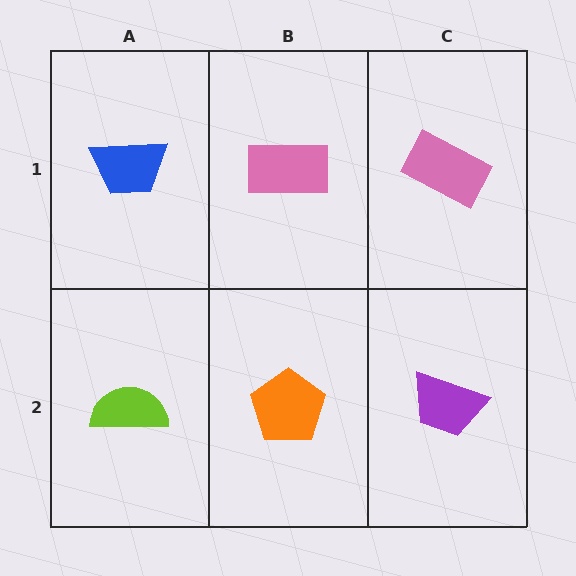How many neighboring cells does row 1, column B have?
3.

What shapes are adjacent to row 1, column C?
A purple trapezoid (row 2, column C), a pink rectangle (row 1, column B).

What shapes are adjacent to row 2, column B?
A pink rectangle (row 1, column B), a lime semicircle (row 2, column A), a purple trapezoid (row 2, column C).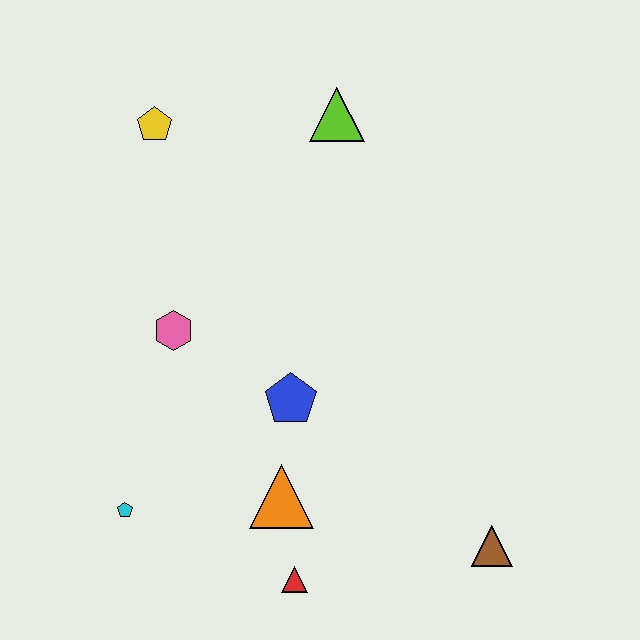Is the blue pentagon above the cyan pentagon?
Yes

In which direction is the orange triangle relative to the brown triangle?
The orange triangle is to the left of the brown triangle.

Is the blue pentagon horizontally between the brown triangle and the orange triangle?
Yes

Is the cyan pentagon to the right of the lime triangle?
No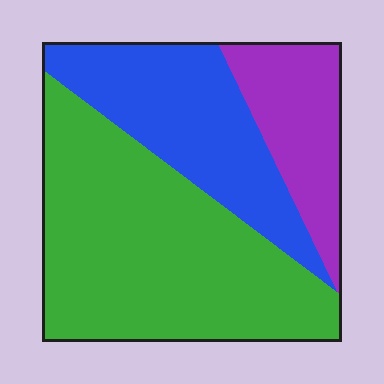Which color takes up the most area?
Green, at roughly 55%.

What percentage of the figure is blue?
Blue takes up about one quarter (1/4) of the figure.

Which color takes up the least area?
Purple, at roughly 20%.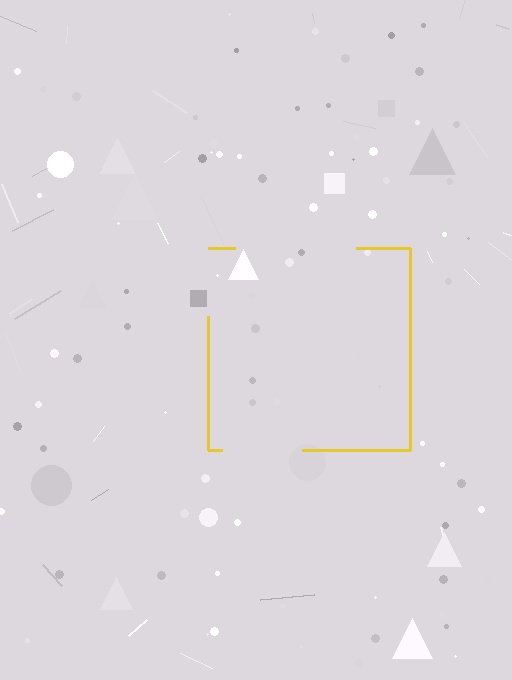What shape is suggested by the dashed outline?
The dashed outline suggests a square.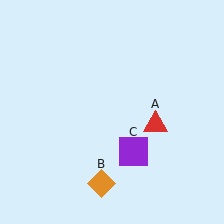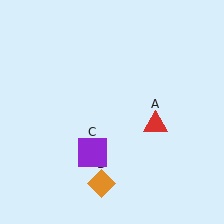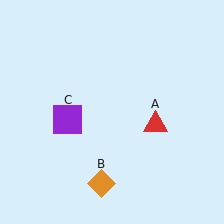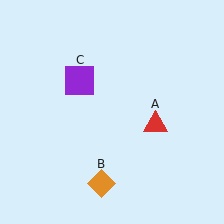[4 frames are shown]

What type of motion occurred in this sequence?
The purple square (object C) rotated clockwise around the center of the scene.